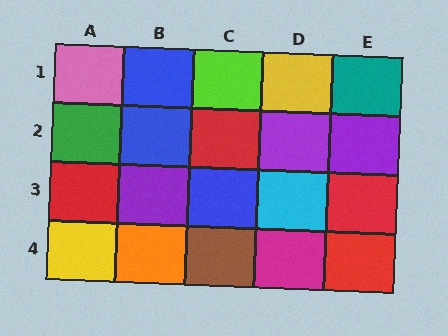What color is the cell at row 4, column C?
Brown.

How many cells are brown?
1 cell is brown.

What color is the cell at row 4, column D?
Magenta.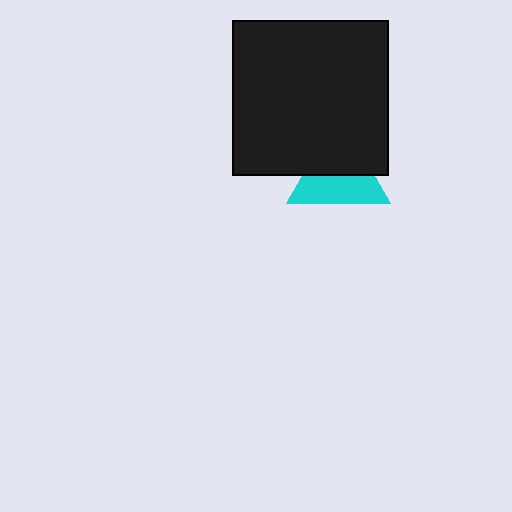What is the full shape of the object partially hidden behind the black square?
The partially hidden object is a cyan triangle.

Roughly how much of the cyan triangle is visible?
About half of it is visible (roughly 52%).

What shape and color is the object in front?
The object in front is a black square.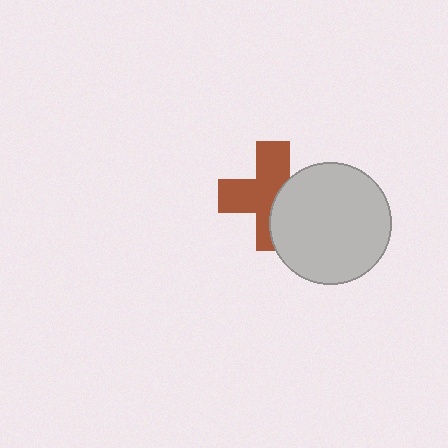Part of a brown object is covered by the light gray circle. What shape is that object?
It is a cross.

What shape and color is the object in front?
The object in front is a light gray circle.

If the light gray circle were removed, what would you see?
You would see the complete brown cross.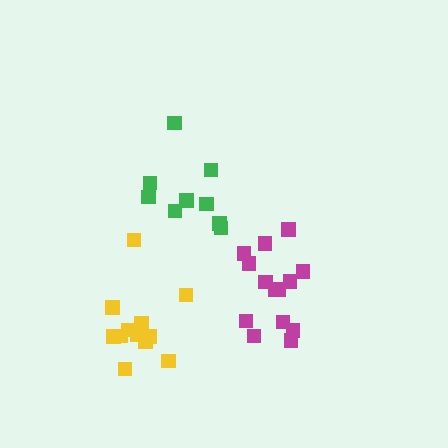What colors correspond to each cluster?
The clusters are colored: green, yellow, magenta.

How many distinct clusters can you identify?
There are 3 distinct clusters.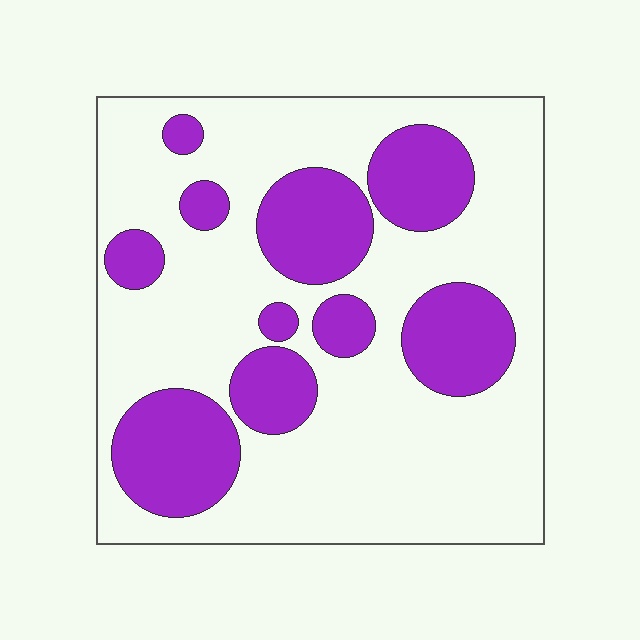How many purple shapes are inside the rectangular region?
10.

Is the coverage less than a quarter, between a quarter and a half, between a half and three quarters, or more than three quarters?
Between a quarter and a half.